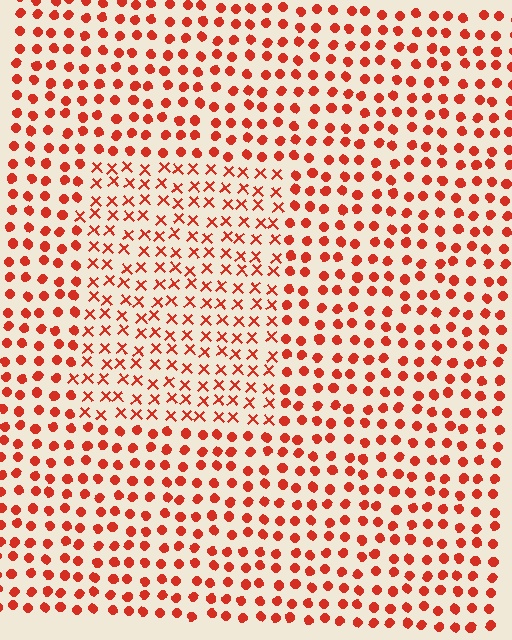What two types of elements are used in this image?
The image uses X marks inside the rectangle region and circles outside it.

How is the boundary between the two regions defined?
The boundary is defined by a change in element shape: X marks inside vs. circles outside. All elements share the same color and spacing.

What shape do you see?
I see a rectangle.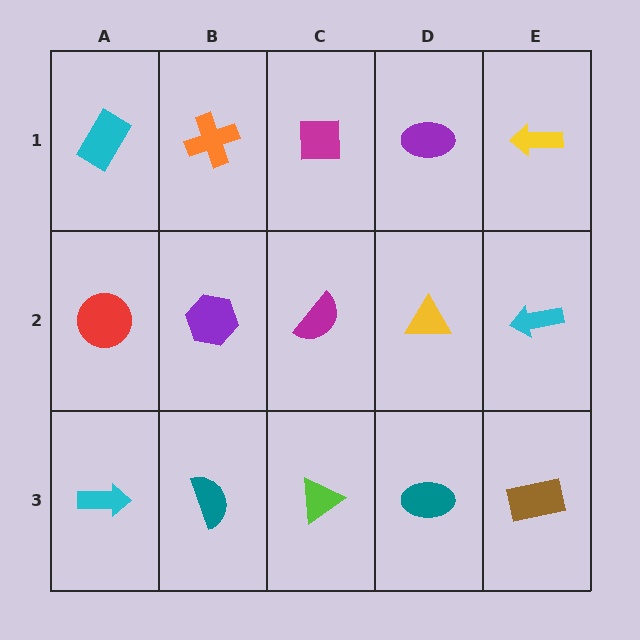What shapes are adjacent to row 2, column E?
A yellow arrow (row 1, column E), a brown rectangle (row 3, column E), a yellow triangle (row 2, column D).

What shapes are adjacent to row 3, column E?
A cyan arrow (row 2, column E), a teal ellipse (row 3, column D).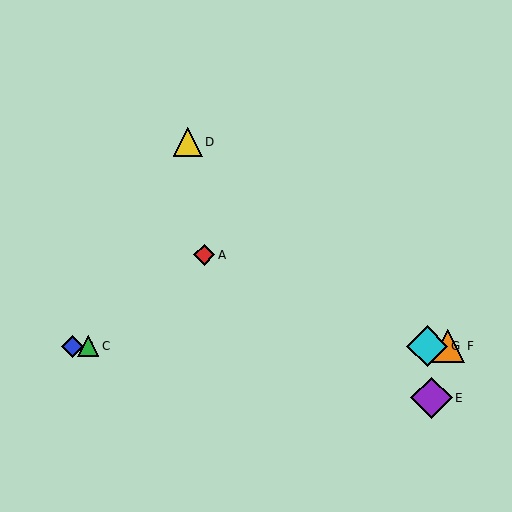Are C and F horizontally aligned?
Yes, both are at y≈346.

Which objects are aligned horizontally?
Objects B, C, F, G are aligned horizontally.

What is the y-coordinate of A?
Object A is at y≈255.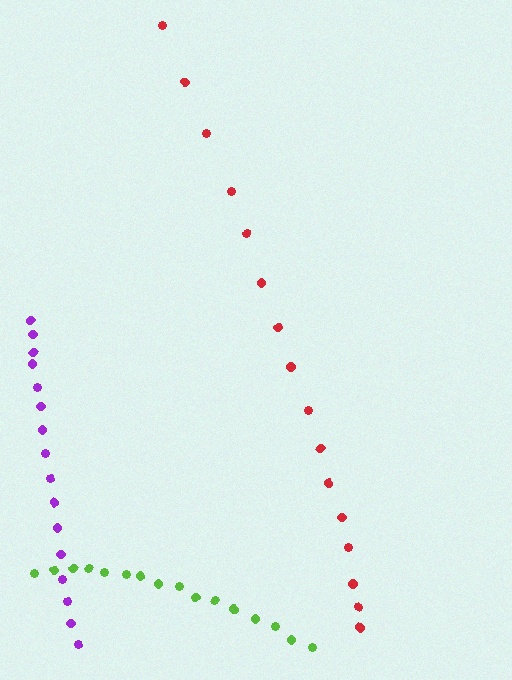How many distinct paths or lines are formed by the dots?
There are 3 distinct paths.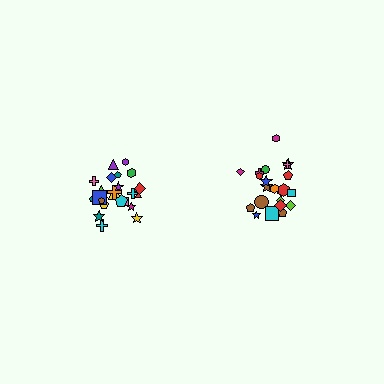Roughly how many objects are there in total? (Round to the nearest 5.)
Roughly 45 objects in total.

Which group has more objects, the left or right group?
The left group.